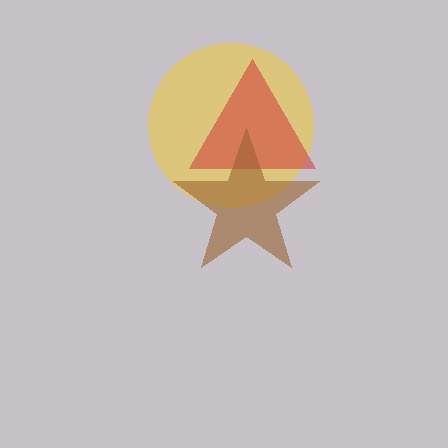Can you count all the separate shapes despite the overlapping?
Yes, there are 3 separate shapes.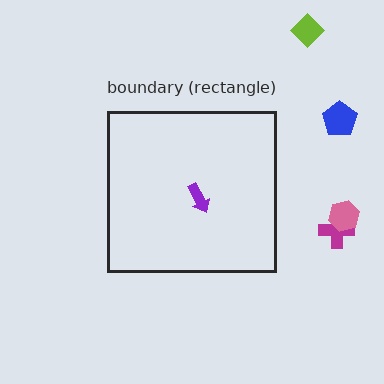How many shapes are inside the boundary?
1 inside, 4 outside.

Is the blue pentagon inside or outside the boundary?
Outside.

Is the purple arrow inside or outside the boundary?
Inside.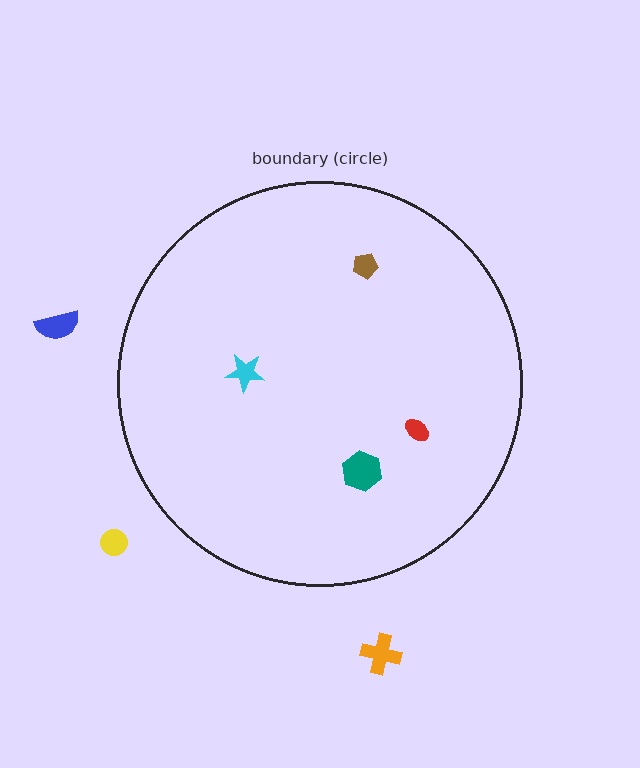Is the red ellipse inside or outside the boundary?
Inside.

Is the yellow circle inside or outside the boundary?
Outside.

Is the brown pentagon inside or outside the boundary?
Inside.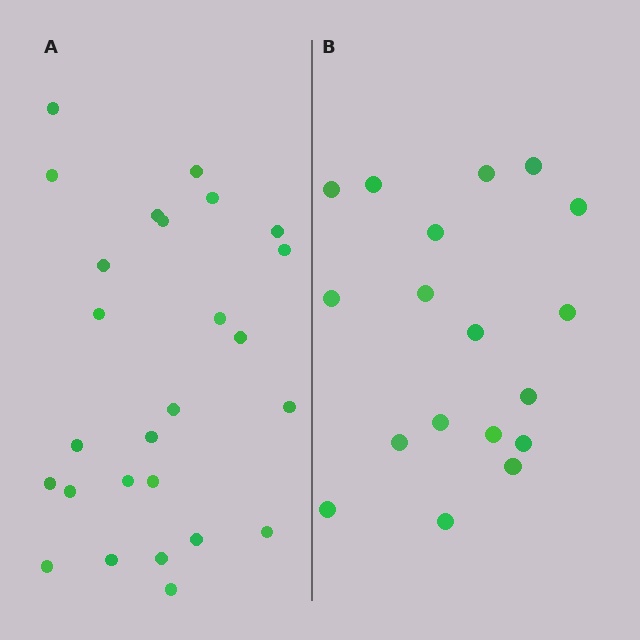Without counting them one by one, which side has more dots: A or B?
Region A (the left region) has more dots.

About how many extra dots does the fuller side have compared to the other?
Region A has roughly 8 or so more dots than region B.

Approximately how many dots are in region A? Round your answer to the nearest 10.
About 30 dots. (The exact count is 26, which rounds to 30.)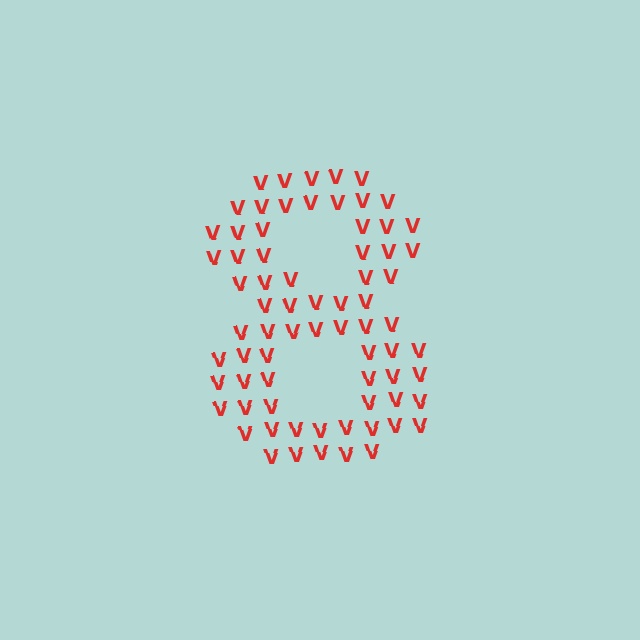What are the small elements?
The small elements are letter V's.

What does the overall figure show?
The overall figure shows the digit 8.